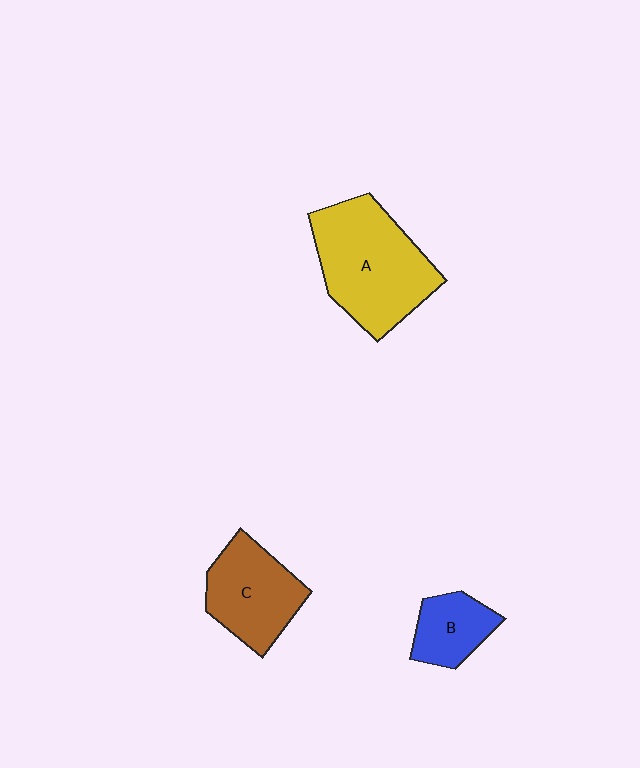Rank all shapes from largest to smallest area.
From largest to smallest: A (yellow), C (brown), B (blue).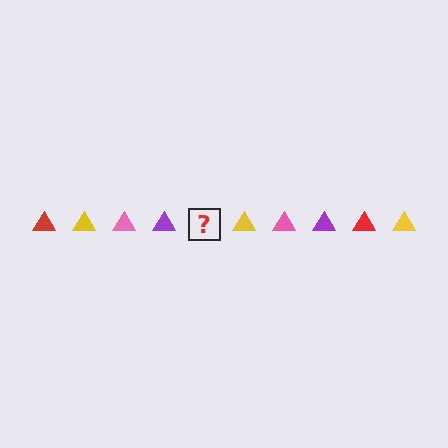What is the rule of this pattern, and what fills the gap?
The rule is that the pattern cycles through red, yellow, pink, purple triangles. The gap should be filled with a red triangle.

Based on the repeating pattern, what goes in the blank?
The blank should be a red triangle.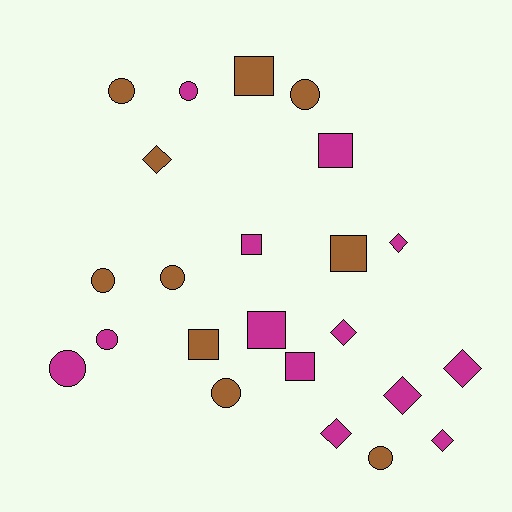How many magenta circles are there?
There are 3 magenta circles.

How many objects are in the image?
There are 23 objects.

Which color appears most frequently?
Magenta, with 13 objects.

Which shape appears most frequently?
Circle, with 9 objects.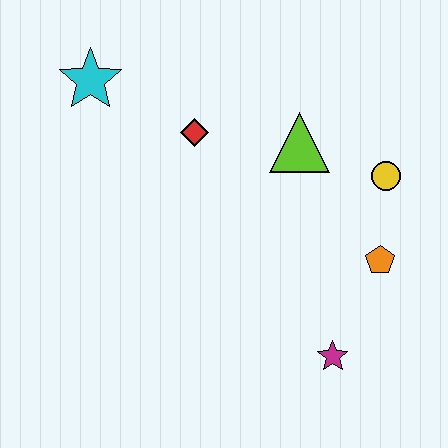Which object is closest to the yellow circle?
The orange pentagon is closest to the yellow circle.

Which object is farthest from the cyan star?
The magenta star is farthest from the cyan star.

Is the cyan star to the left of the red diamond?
Yes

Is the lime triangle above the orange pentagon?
Yes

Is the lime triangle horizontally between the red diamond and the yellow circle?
Yes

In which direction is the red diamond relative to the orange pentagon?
The red diamond is to the left of the orange pentagon.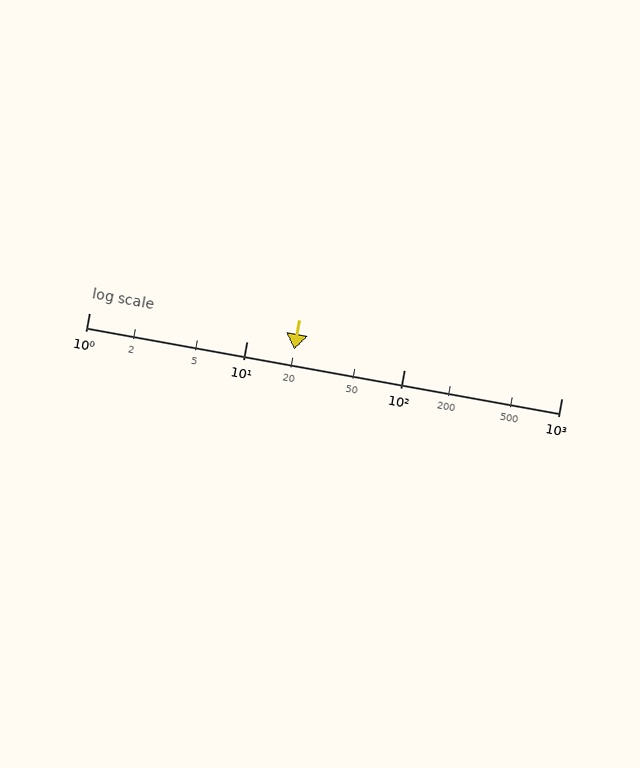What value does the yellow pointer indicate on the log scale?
The pointer indicates approximately 20.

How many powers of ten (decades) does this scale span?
The scale spans 3 decades, from 1 to 1000.